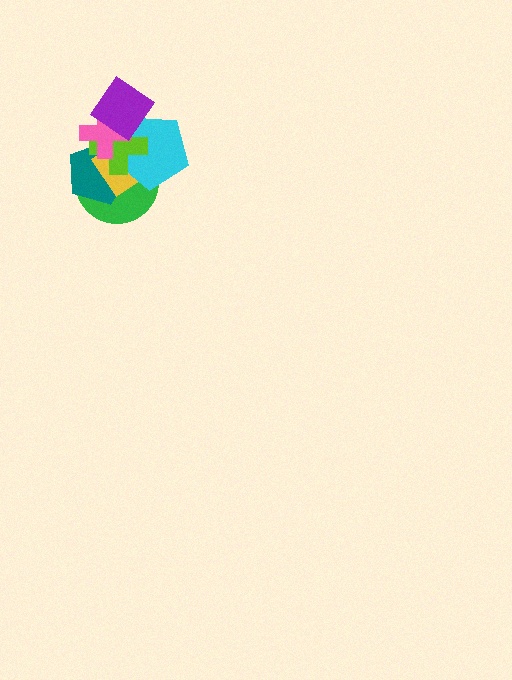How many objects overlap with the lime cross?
6 objects overlap with the lime cross.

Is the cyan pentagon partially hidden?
Yes, it is partially covered by another shape.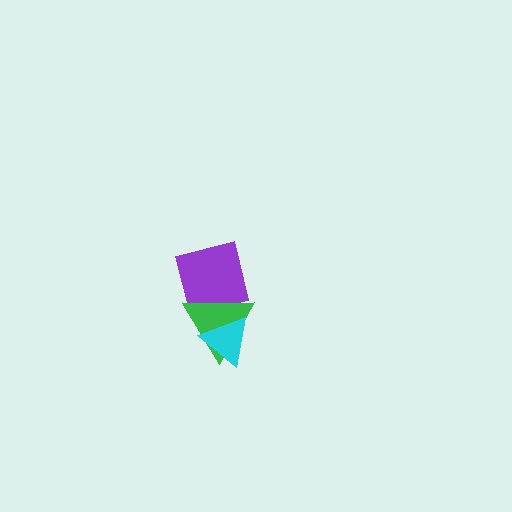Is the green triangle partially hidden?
Yes, it is partially covered by another shape.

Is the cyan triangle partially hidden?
No, no other shape covers it.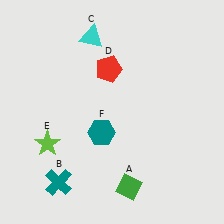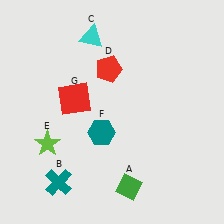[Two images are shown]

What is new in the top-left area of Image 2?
A red square (G) was added in the top-left area of Image 2.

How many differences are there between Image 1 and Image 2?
There is 1 difference between the two images.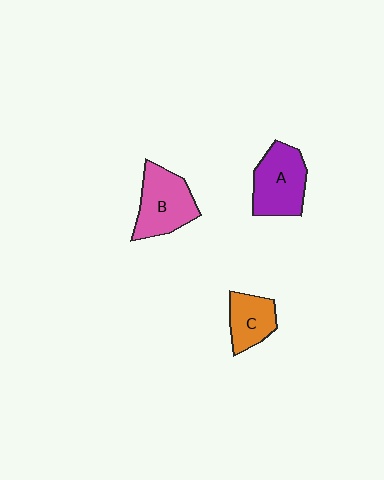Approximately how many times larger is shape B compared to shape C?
Approximately 1.5 times.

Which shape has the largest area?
Shape A (purple).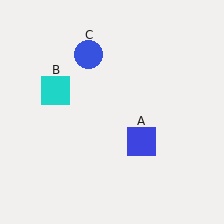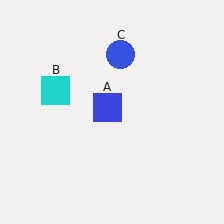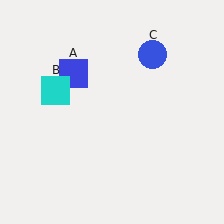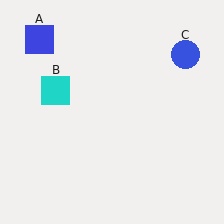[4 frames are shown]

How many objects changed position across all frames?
2 objects changed position: blue square (object A), blue circle (object C).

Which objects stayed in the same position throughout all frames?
Cyan square (object B) remained stationary.